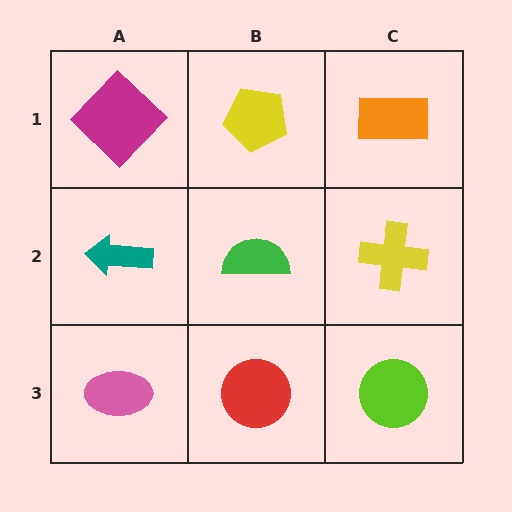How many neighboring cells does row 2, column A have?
3.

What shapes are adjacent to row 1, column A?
A teal arrow (row 2, column A), a yellow pentagon (row 1, column B).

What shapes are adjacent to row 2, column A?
A magenta diamond (row 1, column A), a pink ellipse (row 3, column A), a green semicircle (row 2, column B).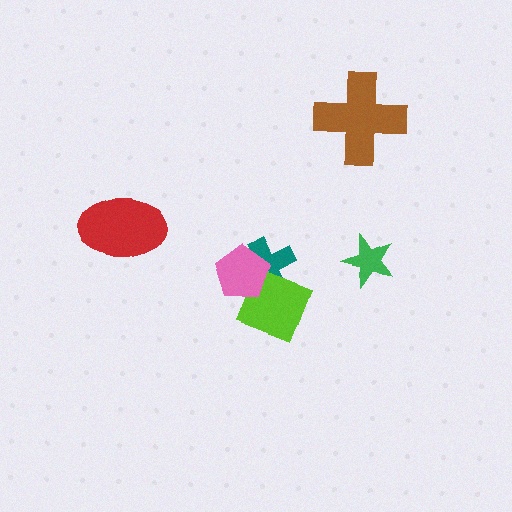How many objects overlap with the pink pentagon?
2 objects overlap with the pink pentagon.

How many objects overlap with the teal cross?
2 objects overlap with the teal cross.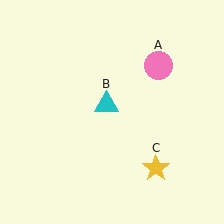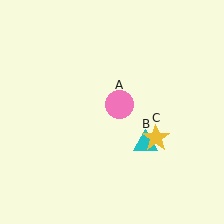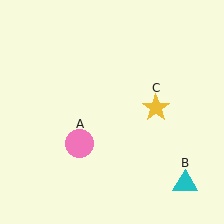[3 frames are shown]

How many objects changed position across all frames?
3 objects changed position: pink circle (object A), cyan triangle (object B), yellow star (object C).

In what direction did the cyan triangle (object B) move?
The cyan triangle (object B) moved down and to the right.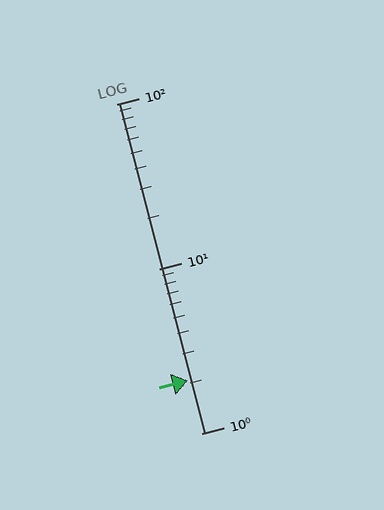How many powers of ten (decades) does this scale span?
The scale spans 2 decades, from 1 to 100.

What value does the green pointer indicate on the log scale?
The pointer indicates approximately 2.1.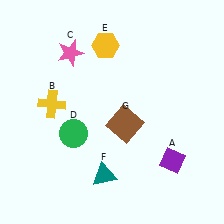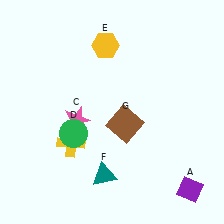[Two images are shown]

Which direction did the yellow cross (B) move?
The yellow cross (B) moved down.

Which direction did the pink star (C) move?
The pink star (C) moved down.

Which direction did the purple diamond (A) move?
The purple diamond (A) moved down.